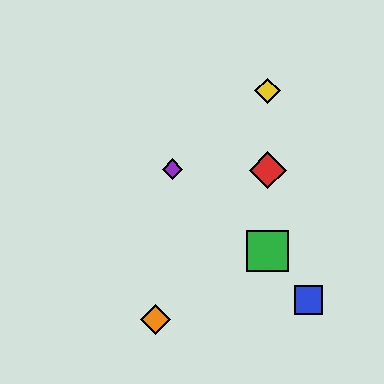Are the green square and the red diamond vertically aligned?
Yes, both are at x≈268.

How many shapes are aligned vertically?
3 shapes (the red diamond, the green square, the yellow diamond) are aligned vertically.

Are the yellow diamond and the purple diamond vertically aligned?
No, the yellow diamond is at x≈268 and the purple diamond is at x≈173.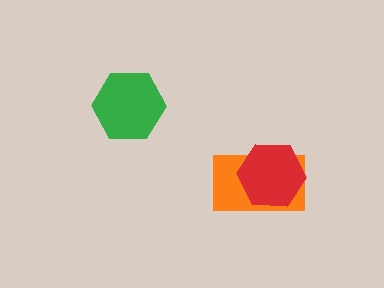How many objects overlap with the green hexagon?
0 objects overlap with the green hexagon.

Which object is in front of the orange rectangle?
The red hexagon is in front of the orange rectangle.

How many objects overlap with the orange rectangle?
1 object overlaps with the orange rectangle.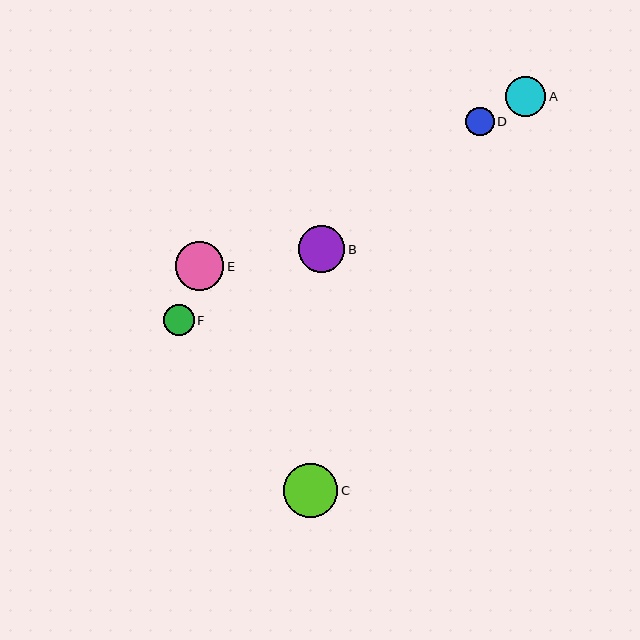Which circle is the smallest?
Circle D is the smallest with a size of approximately 29 pixels.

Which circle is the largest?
Circle C is the largest with a size of approximately 54 pixels.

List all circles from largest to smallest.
From largest to smallest: C, E, B, A, F, D.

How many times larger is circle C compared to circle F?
Circle C is approximately 1.7 times the size of circle F.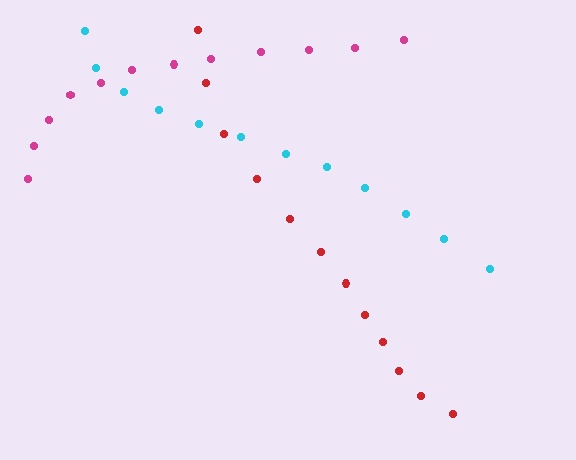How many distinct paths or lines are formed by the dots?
There are 3 distinct paths.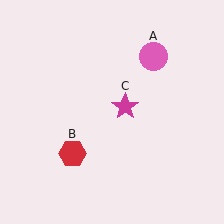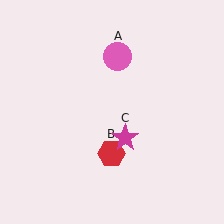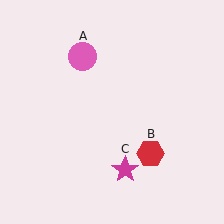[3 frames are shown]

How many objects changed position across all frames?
3 objects changed position: pink circle (object A), red hexagon (object B), magenta star (object C).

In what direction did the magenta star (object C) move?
The magenta star (object C) moved down.